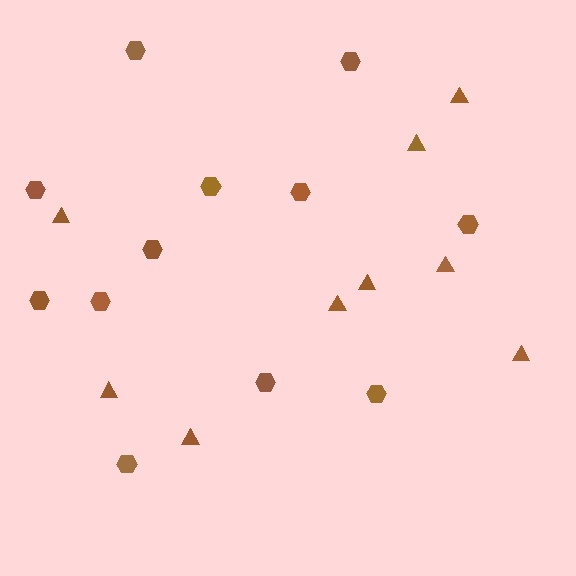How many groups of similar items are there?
There are 2 groups: one group of hexagons (12) and one group of triangles (9).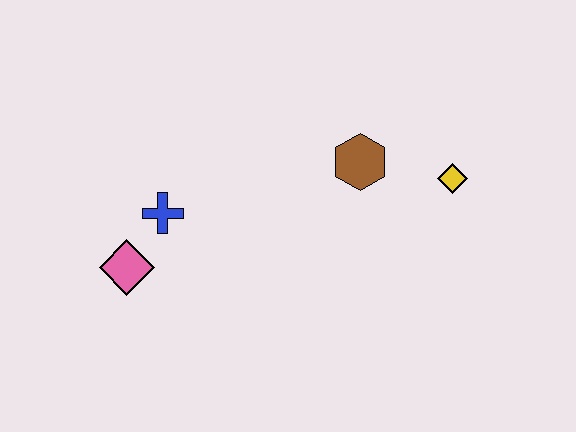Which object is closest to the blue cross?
The pink diamond is closest to the blue cross.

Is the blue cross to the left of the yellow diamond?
Yes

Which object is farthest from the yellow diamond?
The pink diamond is farthest from the yellow diamond.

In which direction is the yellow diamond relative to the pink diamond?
The yellow diamond is to the right of the pink diamond.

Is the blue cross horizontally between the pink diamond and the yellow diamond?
Yes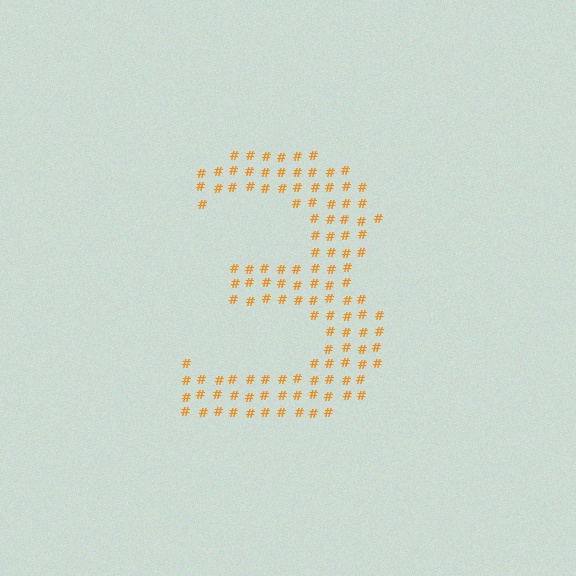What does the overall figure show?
The overall figure shows the digit 3.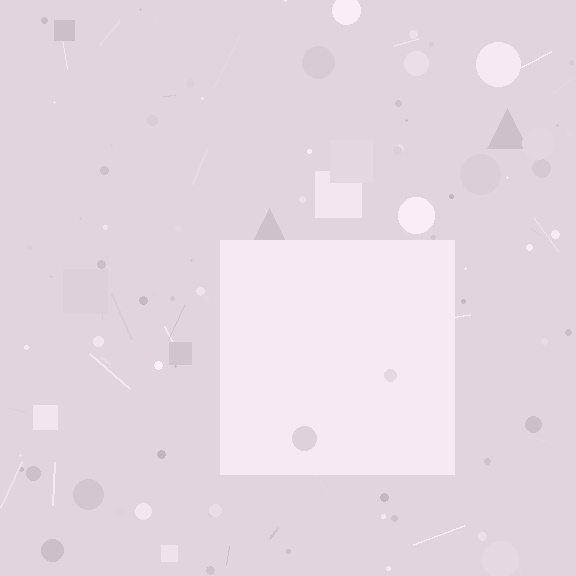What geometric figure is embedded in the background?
A square is embedded in the background.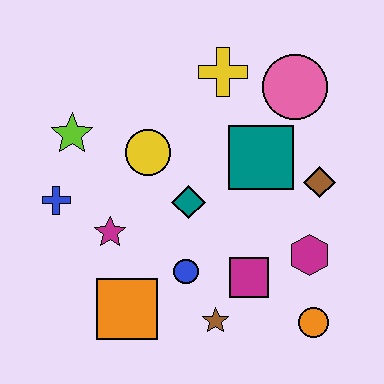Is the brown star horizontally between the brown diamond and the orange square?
Yes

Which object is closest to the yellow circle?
The teal diamond is closest to the yellow circle.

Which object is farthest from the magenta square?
The lime star is farthest from the magenta square.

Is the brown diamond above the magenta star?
Yes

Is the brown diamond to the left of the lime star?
No